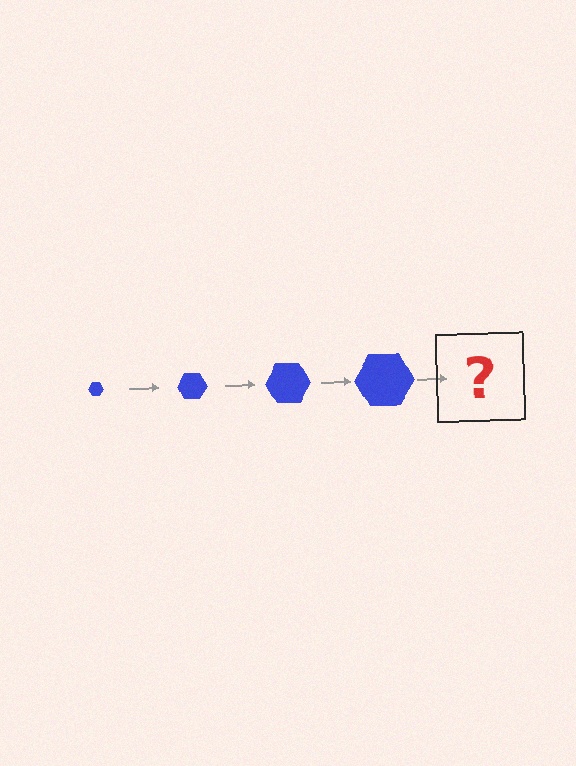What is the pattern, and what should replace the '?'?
The pattern is that the hexagon gets progressively larger each step. The '?' should be a blue hexagon, larger than the previous one.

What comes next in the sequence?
The next element should be a blue hexagon, larger than the previous one.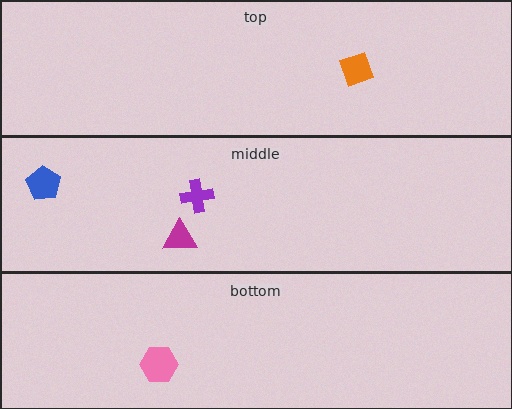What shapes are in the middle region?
The blue pentagon, the purple cross, the magenta triangle.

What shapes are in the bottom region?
The pink hexagon.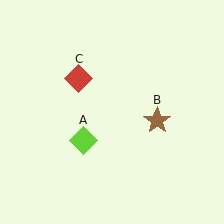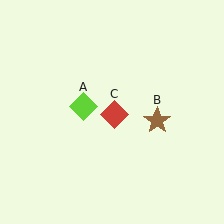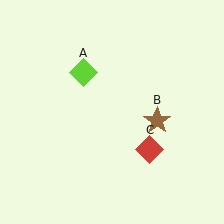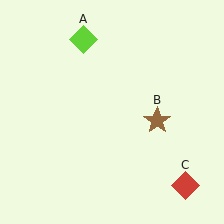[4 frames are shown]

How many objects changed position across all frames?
2 objects changed position: lime diamond (object A), red diamond (object C).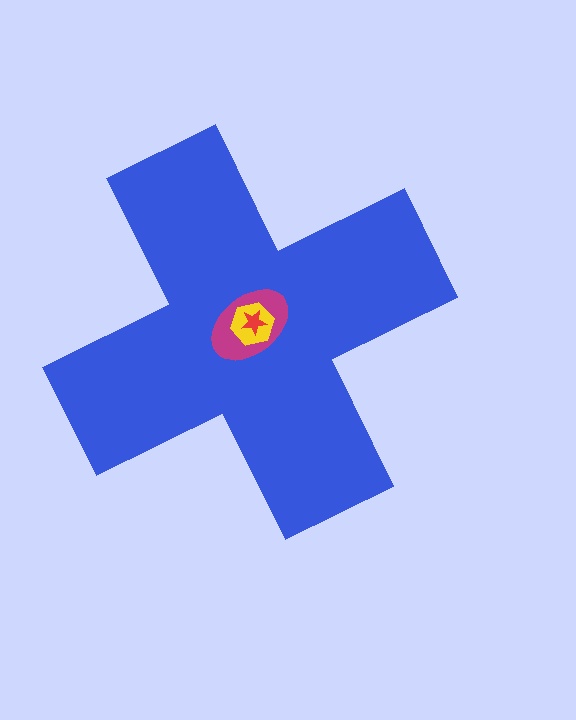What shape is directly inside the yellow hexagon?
The red star.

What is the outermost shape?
The blue cross.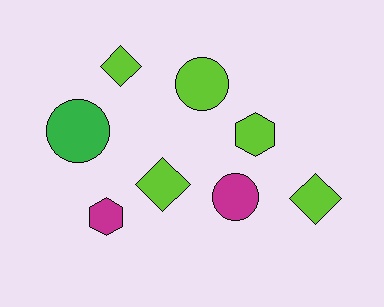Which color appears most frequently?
Lime, with 5 objects.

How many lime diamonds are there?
There are 3 lime diamonds.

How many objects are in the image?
There are 8 objects.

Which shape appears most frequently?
Circle, with 3 objects.